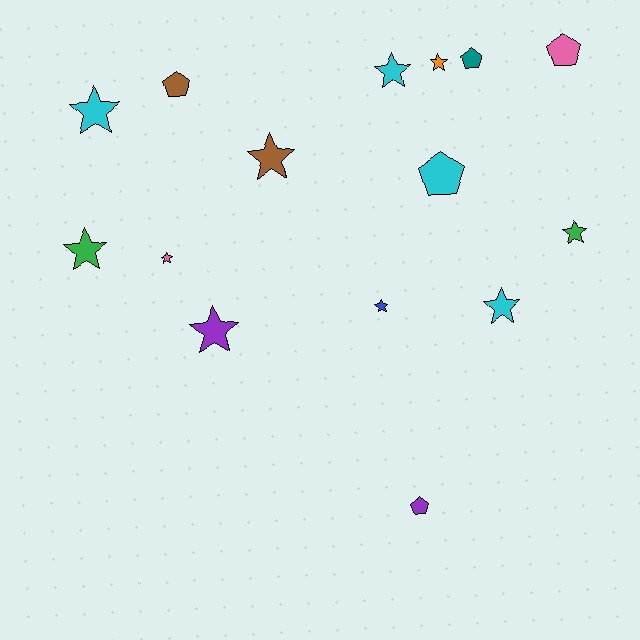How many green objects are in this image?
There are 2 green objects.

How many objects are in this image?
There are 15 objects.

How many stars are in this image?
There are 10 stars.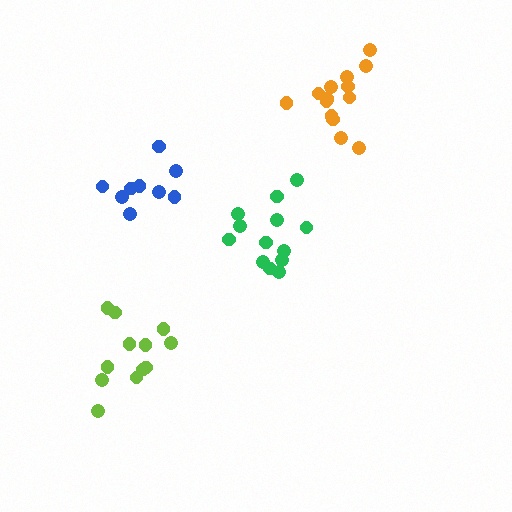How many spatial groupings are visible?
There are 4 spatial groupings.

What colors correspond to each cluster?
The clusters are colored: green, blue, lime, orange.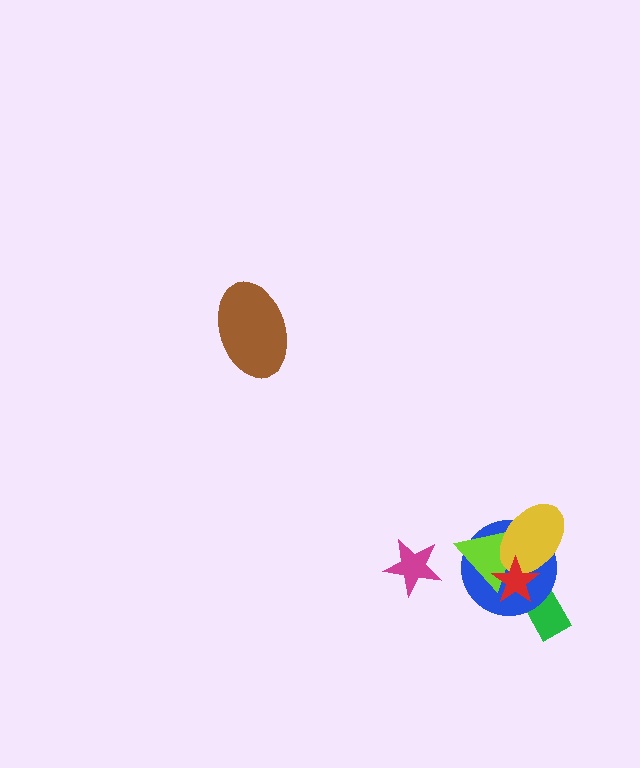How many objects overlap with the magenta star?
0 objects overlap with the magenta star.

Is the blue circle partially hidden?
Yes, it is partially covered by another shape.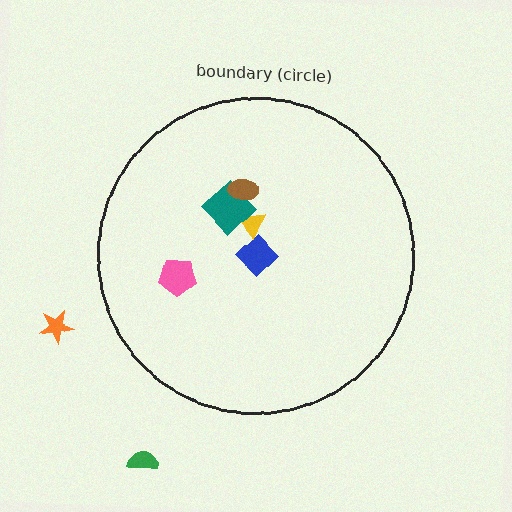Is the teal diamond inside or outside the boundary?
Inside.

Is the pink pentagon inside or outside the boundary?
Inside.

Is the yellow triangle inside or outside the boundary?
Inside.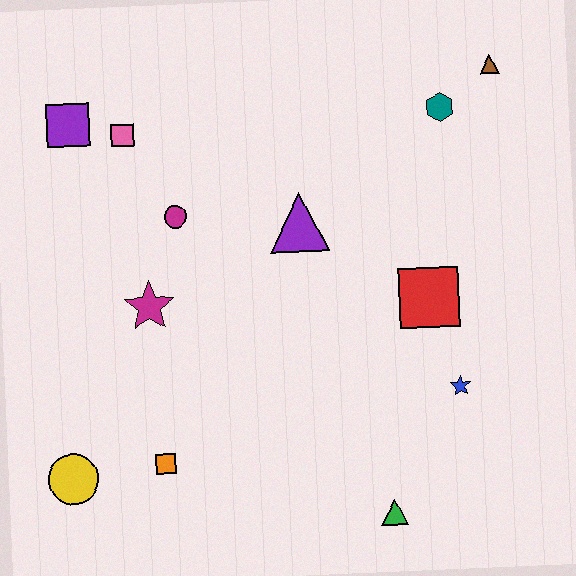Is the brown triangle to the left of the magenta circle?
No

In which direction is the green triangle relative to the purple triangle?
The green triangle is below the purple triangle.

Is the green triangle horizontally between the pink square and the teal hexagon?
Yes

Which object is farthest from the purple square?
The green triangle is farthest from the purple square.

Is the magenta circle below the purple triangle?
No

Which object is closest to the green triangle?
The blue star is closest to the green triangle.